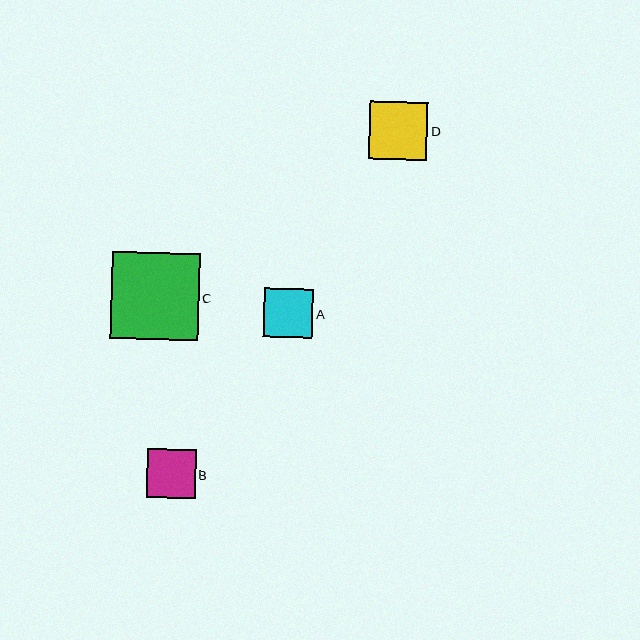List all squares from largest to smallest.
From largest to smallest: C, D, A, B.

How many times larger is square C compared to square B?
Square C is approximately 1.8 times the size of square B.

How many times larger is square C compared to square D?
Square C is approximately 1.5 times the size of square D.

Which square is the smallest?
Square B is the smallest with a size of approximately 49 pixels.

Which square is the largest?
Square C is the largest with a size of approximately 87 pixels.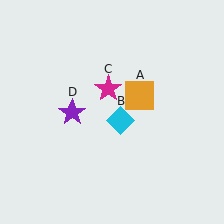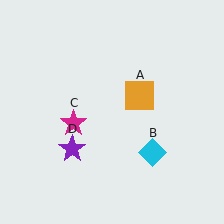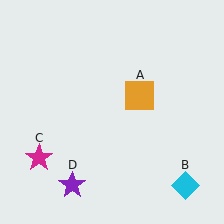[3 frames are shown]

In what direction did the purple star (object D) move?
The purple star (object D) moved down.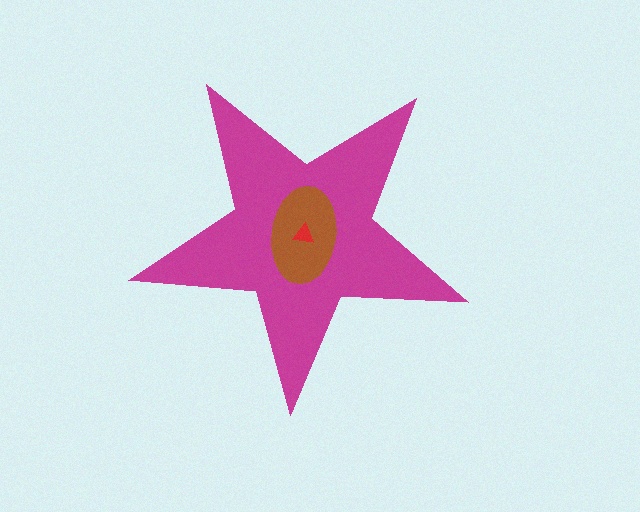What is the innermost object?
The red triangle.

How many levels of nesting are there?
3.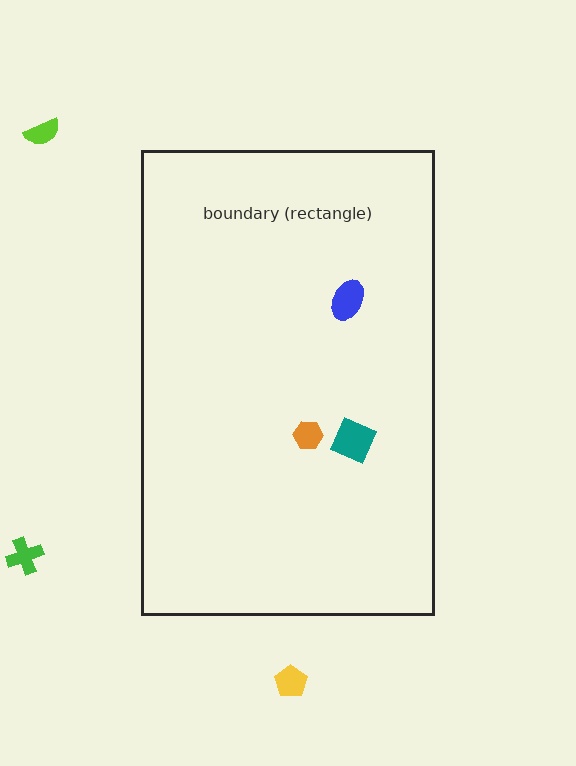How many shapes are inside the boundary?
3 inside, 3 outside.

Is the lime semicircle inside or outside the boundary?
Outside.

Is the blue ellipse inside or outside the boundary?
Inside.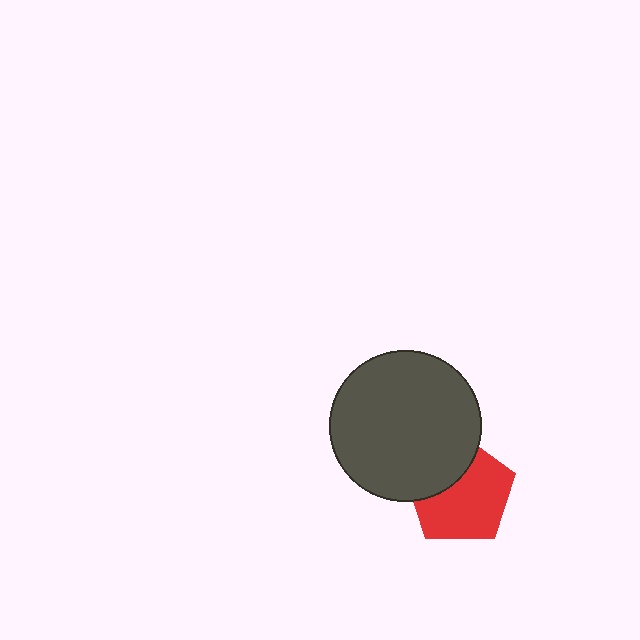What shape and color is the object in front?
The object in front is a dark gray circle.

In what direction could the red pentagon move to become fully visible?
The red pentagon could move toward the lower-right. That would shift it out from behind the dark gray circle entirely.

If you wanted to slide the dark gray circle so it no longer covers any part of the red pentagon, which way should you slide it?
Slide it toward the upper-left — that is the most direct way to separate the two shapes.